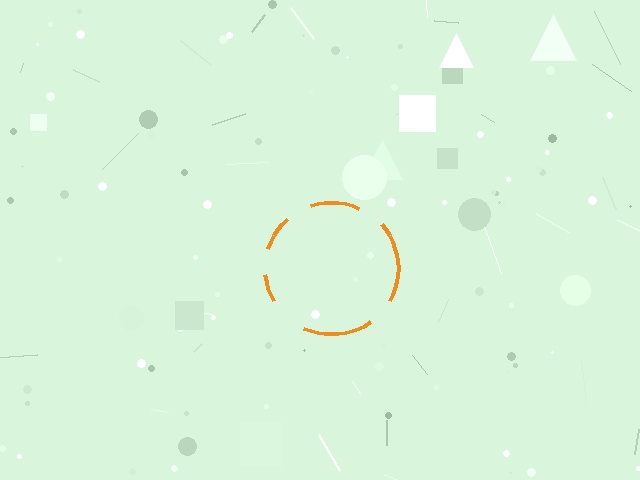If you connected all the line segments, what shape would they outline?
They would outline a circle.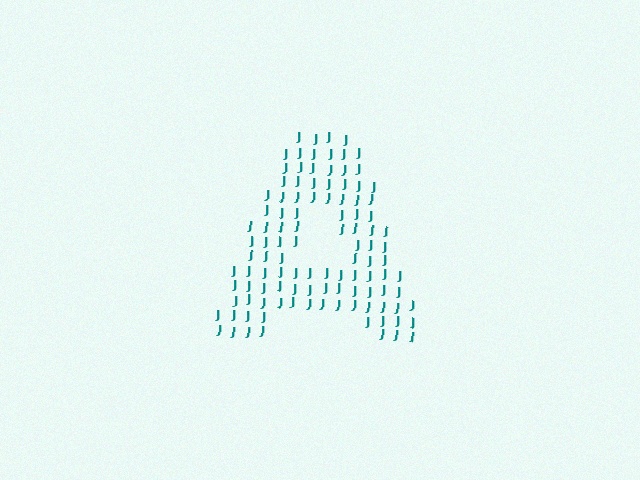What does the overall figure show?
The overall figure shows the letter A.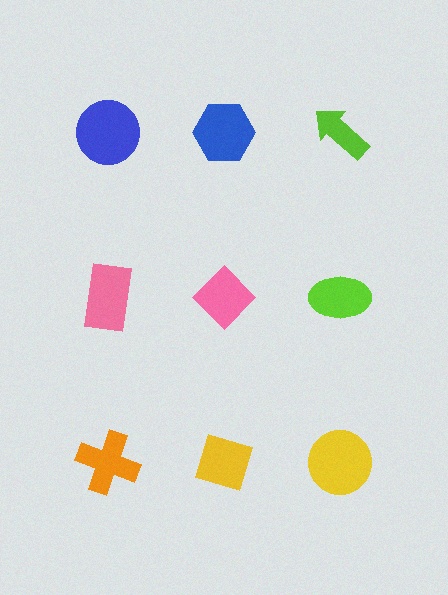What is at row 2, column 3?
A lime ellipse.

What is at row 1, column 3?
A lime arrow.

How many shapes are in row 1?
3 shapes.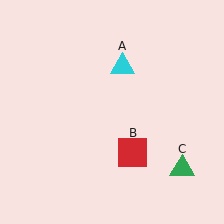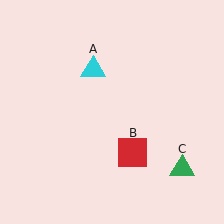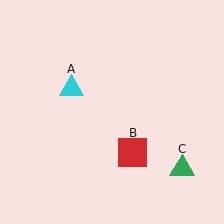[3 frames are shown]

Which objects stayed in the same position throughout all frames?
Red square (object B) and green triangle (object C) remained stationary.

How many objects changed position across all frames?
1 object changed position: cyan triangle (object A).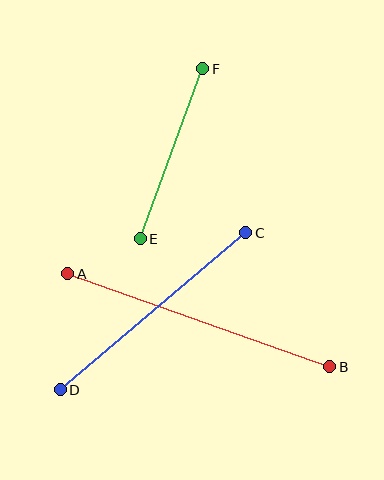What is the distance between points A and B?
The distance is approximately 278 pixels.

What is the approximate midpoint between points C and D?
The midpoint is at approximately (153, 311) pixels.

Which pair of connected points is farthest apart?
Points A and B are farthest apart.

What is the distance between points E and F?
The distance is approximately 181 pixels.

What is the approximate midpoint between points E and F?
The midpoint is at approximately (172, 154) pixels.